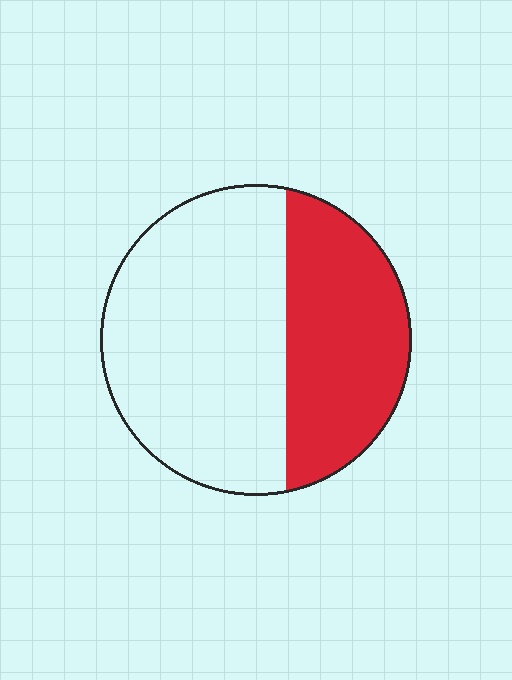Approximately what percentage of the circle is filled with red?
Approximately 40%.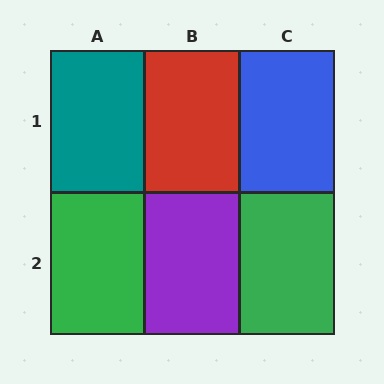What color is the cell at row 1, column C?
Blue.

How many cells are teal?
1 cell is teal.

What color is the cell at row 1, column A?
Teal.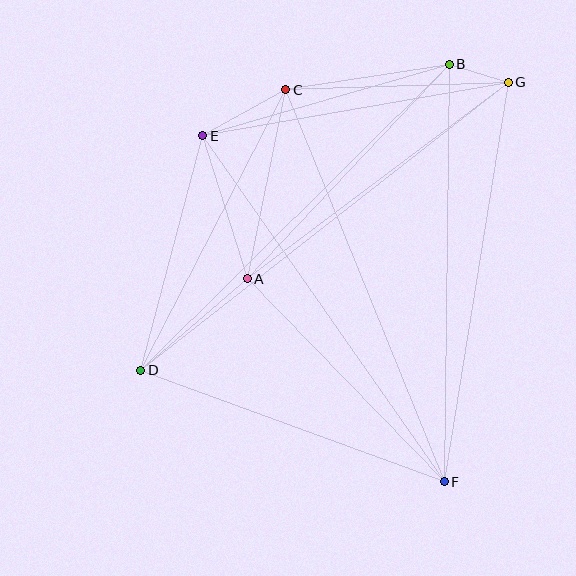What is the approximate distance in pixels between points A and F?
The distance between A and F is approximately 283 pixels.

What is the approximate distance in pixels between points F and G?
The distance between F and G is approximately 405 pixels.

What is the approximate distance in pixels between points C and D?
The distance between C and D is approximately 316 pixels.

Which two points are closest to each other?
Points B and G are closest to each other.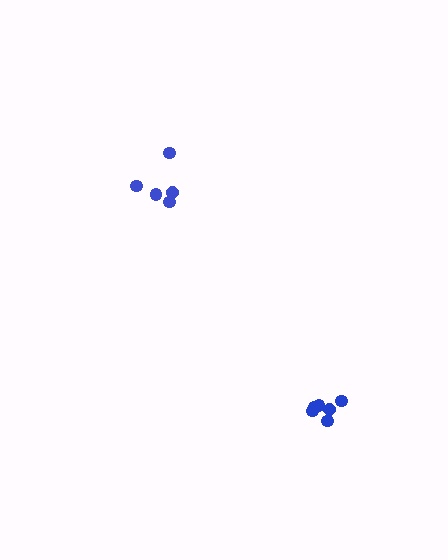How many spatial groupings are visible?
There are 2 spatial groupings.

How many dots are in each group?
Group 1: 6 dots, Group 2: 5 dots (11 total).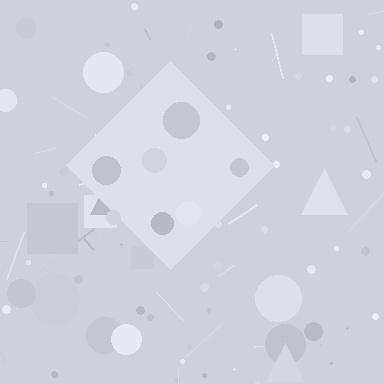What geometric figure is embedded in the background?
A diamond is embedded in the background.